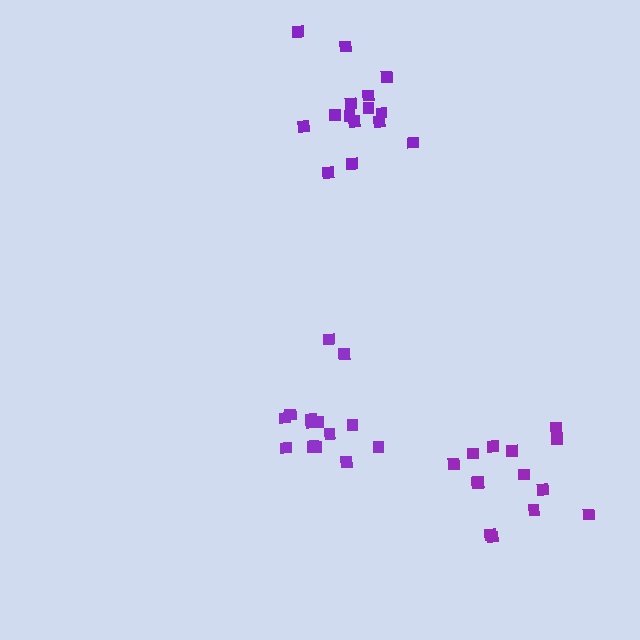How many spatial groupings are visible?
There are 3 spatial groupings.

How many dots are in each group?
Group 1: 14 dots, Group 2: 15 dots, Group 3: 14 dots (43 total).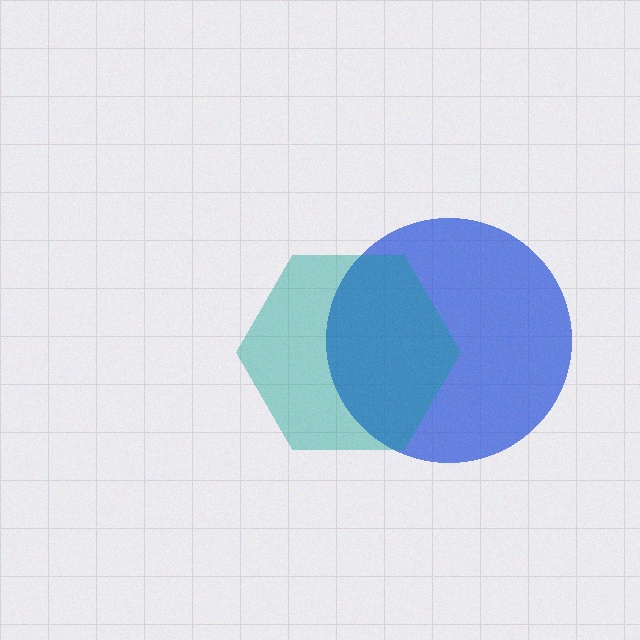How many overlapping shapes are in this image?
There are 2 overlapping shapes in the image.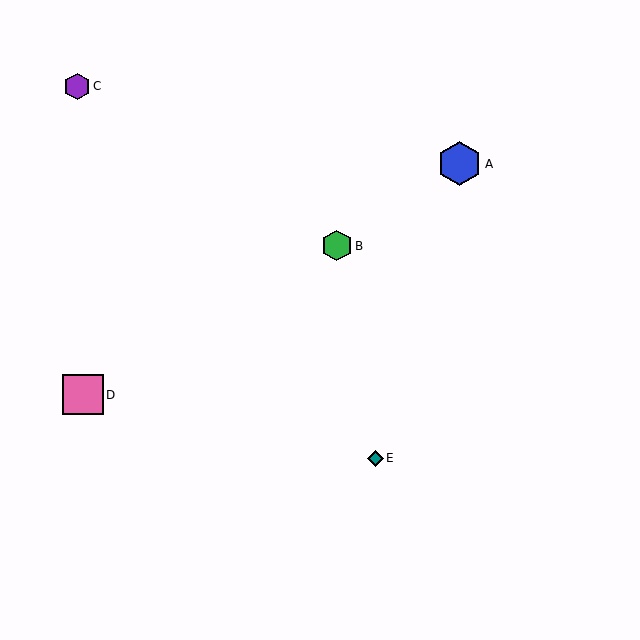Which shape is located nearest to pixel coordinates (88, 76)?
The purple hexagon (labeled C) at (77, 86) is nearest to that location.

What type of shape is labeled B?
Shape B is a green hexagon.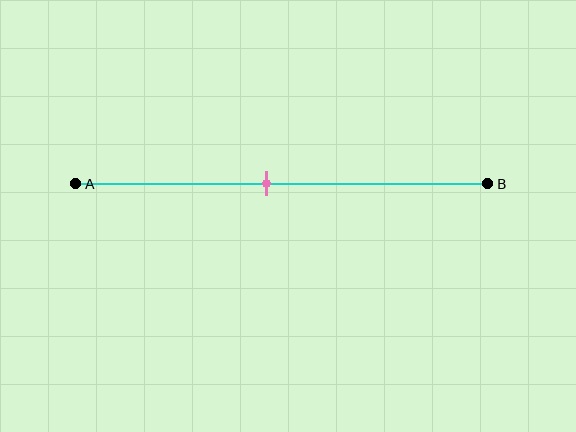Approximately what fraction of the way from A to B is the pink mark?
The pink mark is approximately 45% of the way from A to B.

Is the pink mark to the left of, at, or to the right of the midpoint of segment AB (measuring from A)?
The pink mark is to the left of the midpoint of segment AB.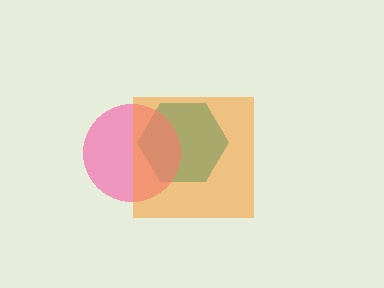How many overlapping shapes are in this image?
There are 3 overlapping shapes in the image.